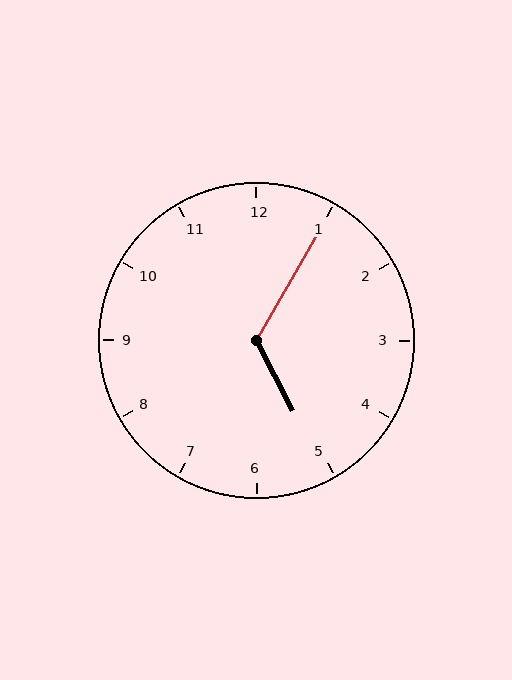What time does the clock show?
5:05.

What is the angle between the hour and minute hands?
Approximately 122 degrees.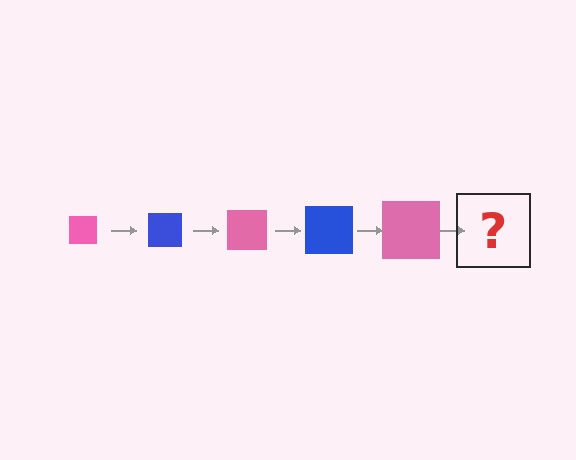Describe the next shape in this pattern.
It should be a blue square, larger than the previous one.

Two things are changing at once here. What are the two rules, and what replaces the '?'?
The two rules are that the square grows larger each step and the color cycles through pink and blue. The '?' should be a blue square, larger than the previous one.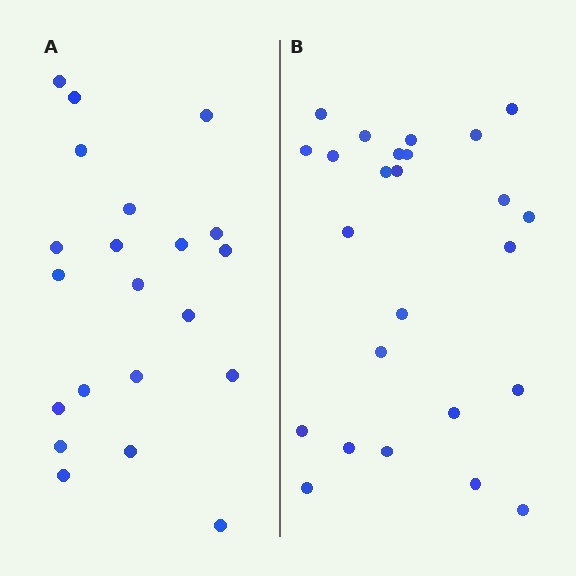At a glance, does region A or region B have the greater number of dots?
Region B (the right region) has more dots.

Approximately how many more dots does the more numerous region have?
Region B has about 4 more dots than region A.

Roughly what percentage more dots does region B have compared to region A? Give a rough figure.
About 20% more.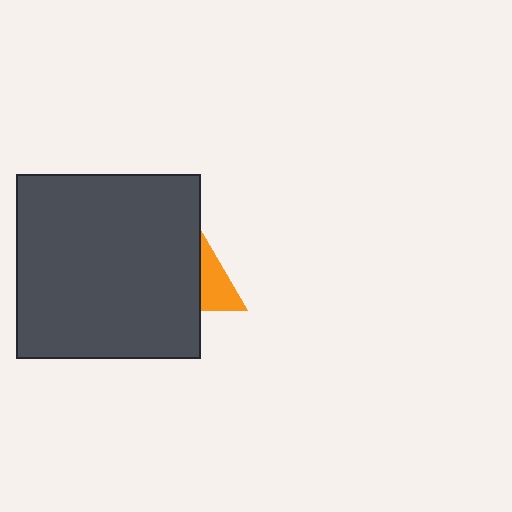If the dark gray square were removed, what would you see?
You would see the complete orange triangle.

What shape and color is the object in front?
The object in front is a dark gray square.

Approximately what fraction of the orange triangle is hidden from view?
Roughly 66% of the orange triangle is hidden behind the dark gray square.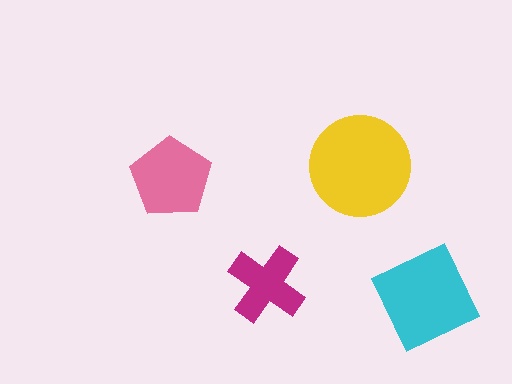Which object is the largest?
The yellow circle.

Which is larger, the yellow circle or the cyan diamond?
The yellow circle.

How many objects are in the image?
There are 4 objects in the image.